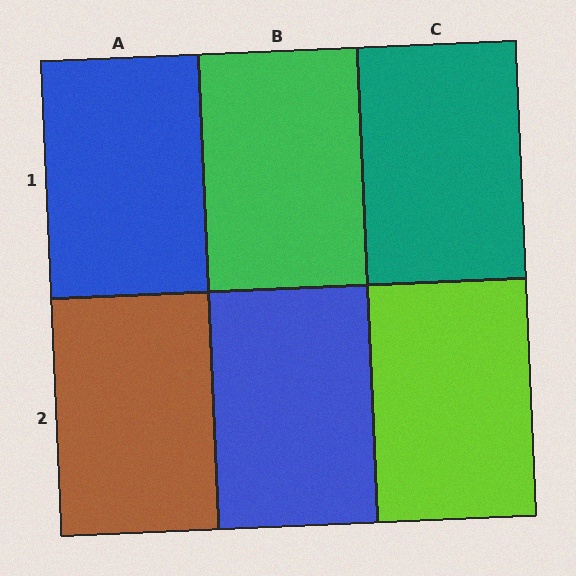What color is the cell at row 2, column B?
Blue.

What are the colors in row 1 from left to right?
Blue, green, teal.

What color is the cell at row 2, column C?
Lime.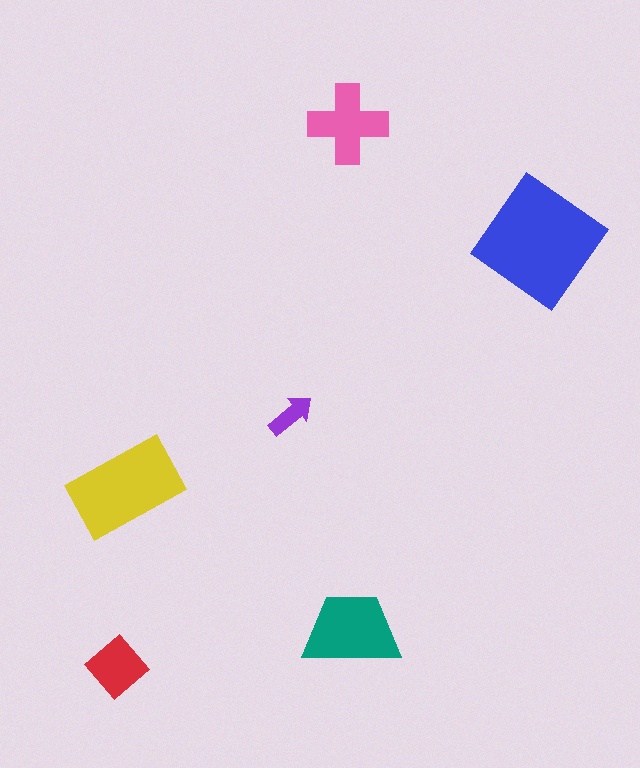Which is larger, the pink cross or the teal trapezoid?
The teal trapezoid.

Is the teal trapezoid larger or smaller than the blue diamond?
Smaller.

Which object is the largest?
The blue diamond.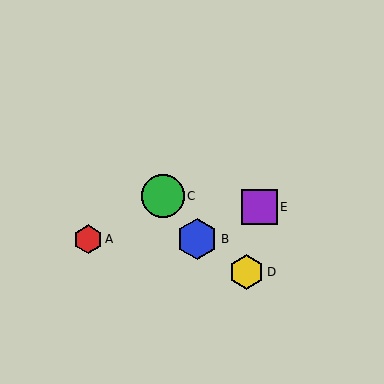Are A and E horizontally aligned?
No, A is at y≈239 and E is at y≈207.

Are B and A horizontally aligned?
Yes, both are at y≈239.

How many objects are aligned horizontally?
2 objects (A, B) are aligned horizontally.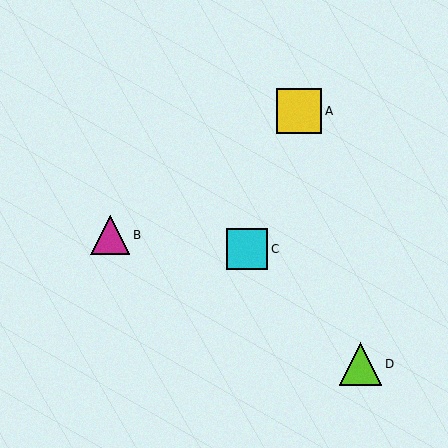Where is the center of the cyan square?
The center of the cyan square is at (247, 249).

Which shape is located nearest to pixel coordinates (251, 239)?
The cyan square (labeled C) at (247, 249) is nearest to that location.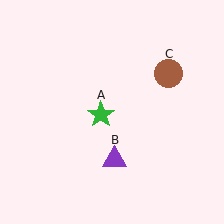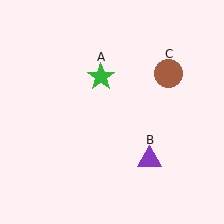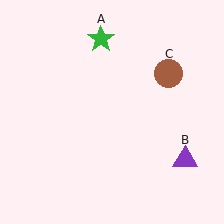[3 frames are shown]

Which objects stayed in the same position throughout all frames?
Brown circle (object C) remained stationary.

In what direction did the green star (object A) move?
The green star (object A) moved up.